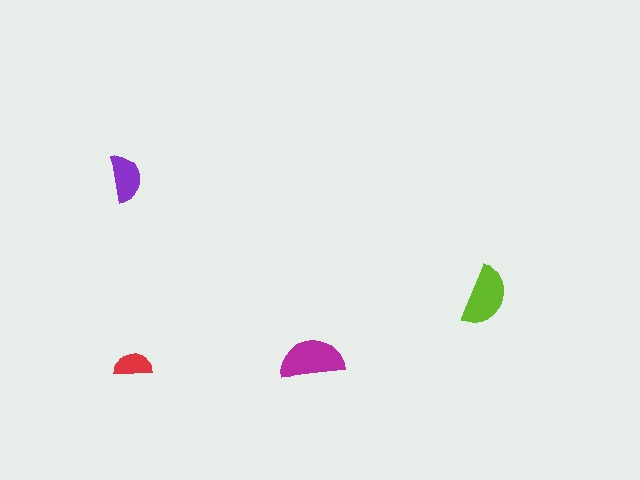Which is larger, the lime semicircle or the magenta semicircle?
The magenta one.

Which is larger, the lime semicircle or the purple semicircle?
The lime one.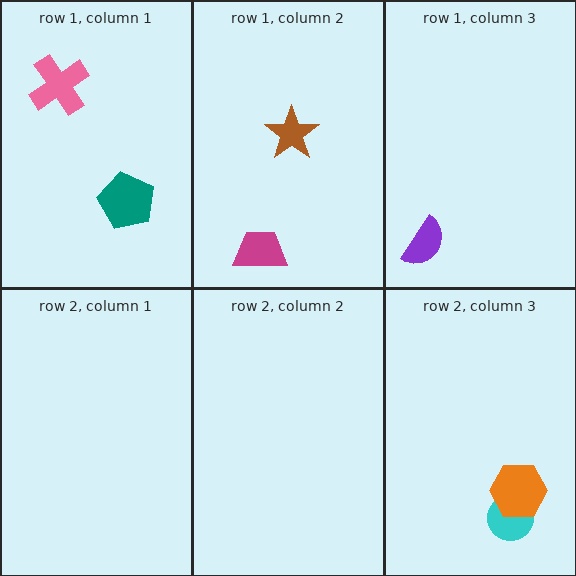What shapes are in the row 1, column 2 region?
The magenta trapezoid, the brown star.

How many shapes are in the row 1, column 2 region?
2.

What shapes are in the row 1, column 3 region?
The purple semicircle.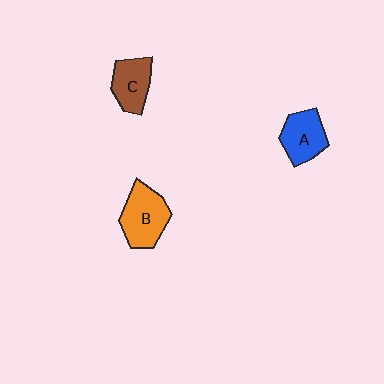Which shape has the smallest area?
Shape C (brown).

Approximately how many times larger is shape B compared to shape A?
Approximately 1.2 times.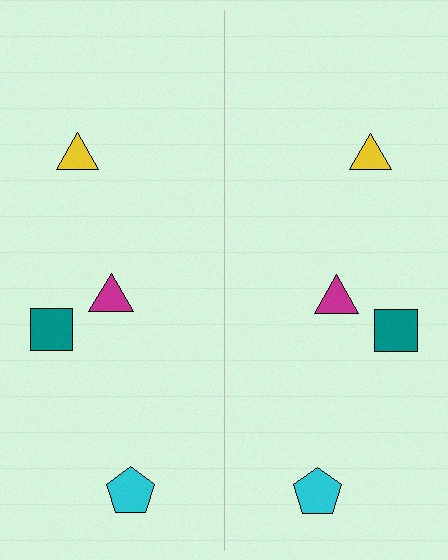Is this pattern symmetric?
Yes, this pattern has bilateral (reflection) symmetry.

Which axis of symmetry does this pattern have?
The pattern has a vertical axis of symmetry running through the center of the image.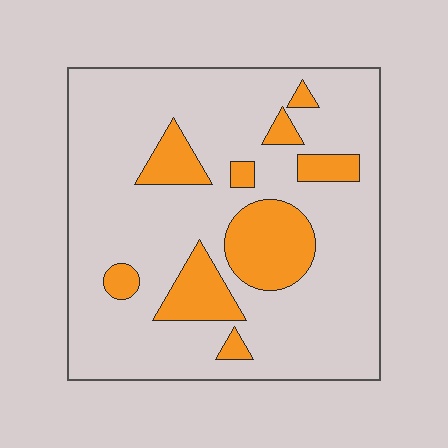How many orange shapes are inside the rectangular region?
9.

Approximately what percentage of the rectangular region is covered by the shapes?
Approximately 20%.